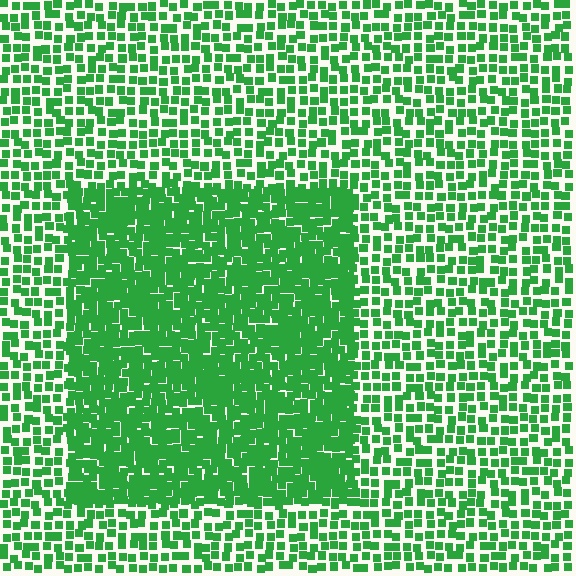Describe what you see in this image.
The image contains small green elements arranged at two different densities. A rectangle-shaped region is visible where the elements are more densely packed than the surrounding area.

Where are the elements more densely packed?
The elements are more densely packed inside the rectangle boundary.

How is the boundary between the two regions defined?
The boundary is defined by a change in element density (approximately 2.0x ratio). All elements are the same color, size, and shape.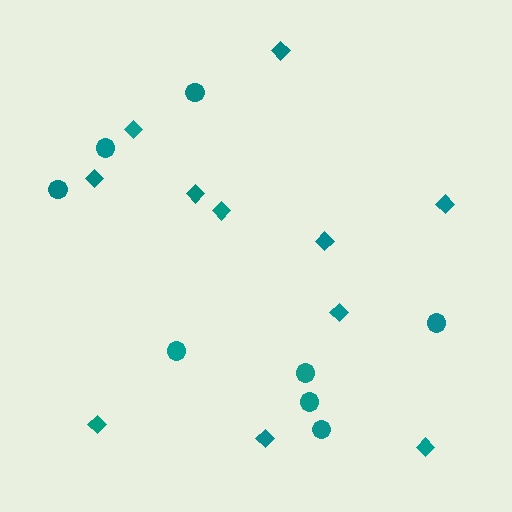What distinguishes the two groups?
There are 2 groups: one group of circles (8) and one group of diamonds (11).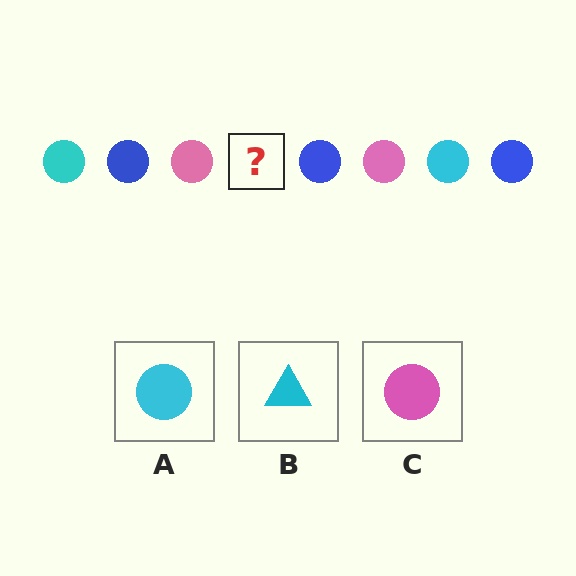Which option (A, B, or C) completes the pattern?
A.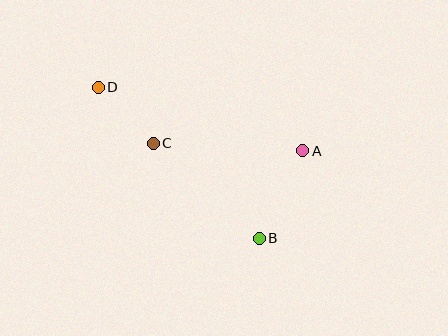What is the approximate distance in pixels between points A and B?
The distance between A and B is approximately 98 pixels.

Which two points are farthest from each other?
Points B and D are farthest from each other.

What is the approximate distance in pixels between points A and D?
The distance between A and D is approximately 214 pixels.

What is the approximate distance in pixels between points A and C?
The distance between A and C is approximately 150 pixels.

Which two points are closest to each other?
Points C and D are closest to each other.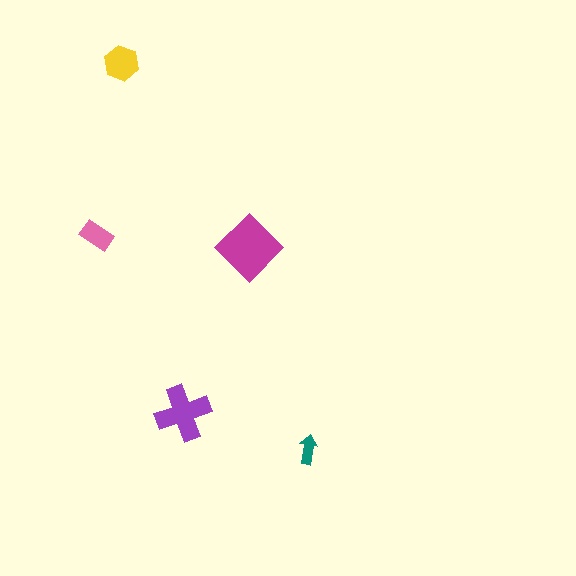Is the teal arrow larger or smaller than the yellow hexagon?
Smaller.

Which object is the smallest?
The teal arrow.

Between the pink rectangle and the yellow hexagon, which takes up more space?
The yellow hexagon.